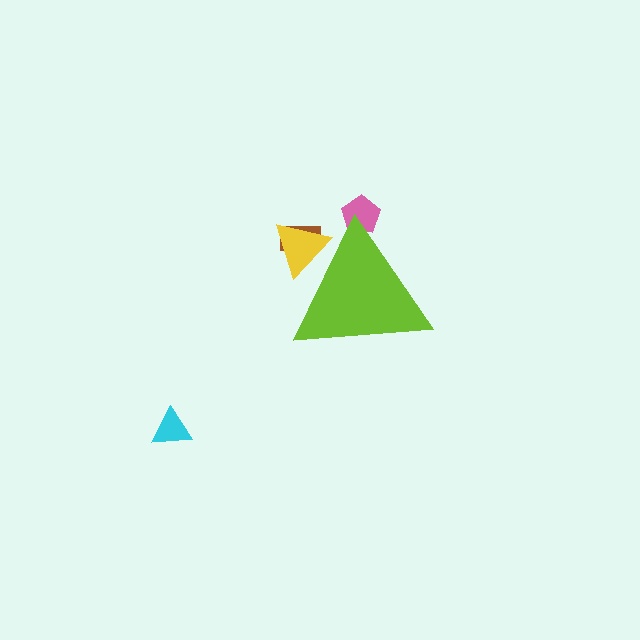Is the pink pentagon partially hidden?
Yes, the pink pentagon is partially hidden behind the lime triangle.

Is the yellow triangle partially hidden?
Yes, the yellow triangle is partially hidden behind the lime triangle.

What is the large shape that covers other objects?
A lime triangle.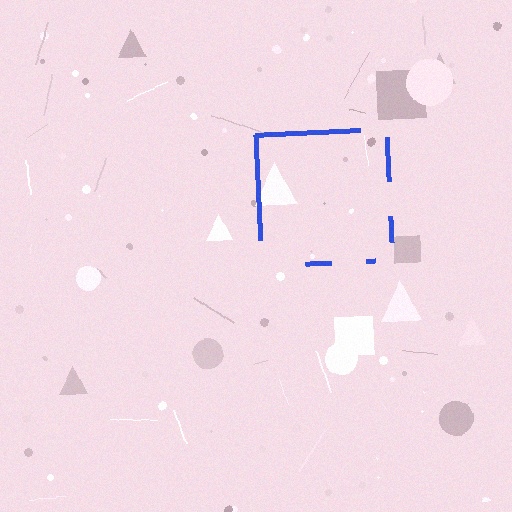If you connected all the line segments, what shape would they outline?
They would outline a square.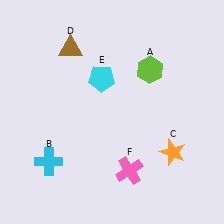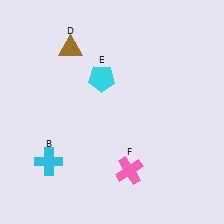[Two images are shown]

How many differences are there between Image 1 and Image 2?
There are 2 differences between the two images.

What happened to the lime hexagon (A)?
The lime hexagon (A) was removed in Image 2. It was in the top-right area of Image 1.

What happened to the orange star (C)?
The orange star (C) was removed in Image 2. It was in the bottom-right area of Image 1.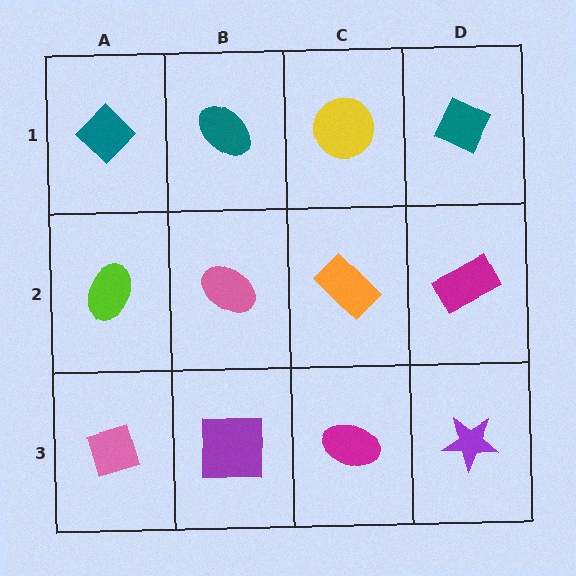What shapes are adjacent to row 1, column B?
A pink ellipse (row 2, column B), a teal diamond (row 1, column A), a yellow circle (row 1, column C).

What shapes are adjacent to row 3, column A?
A lime ellipse (row 2, column A), a purple square (row 3, column B).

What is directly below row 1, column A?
A lime ellipse.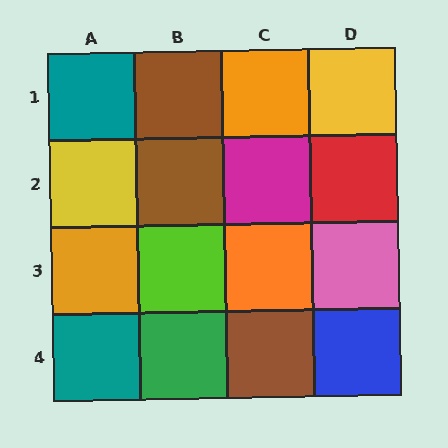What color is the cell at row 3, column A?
Orange.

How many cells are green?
1 cell is green.